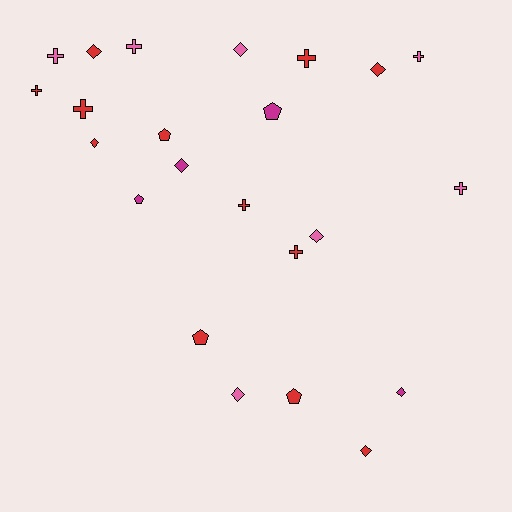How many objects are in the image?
There are 23 objects.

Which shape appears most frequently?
Cross, with 9 objects.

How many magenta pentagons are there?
There are 2 magenta pentagons.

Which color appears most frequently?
Red, with 12 objects.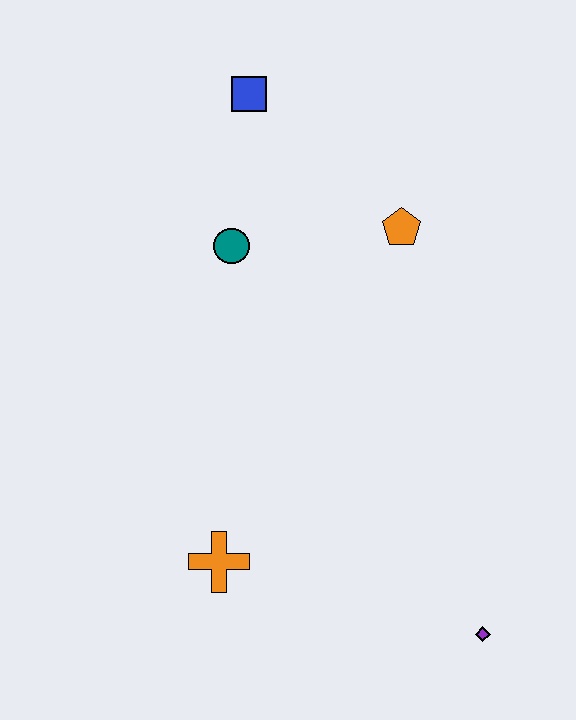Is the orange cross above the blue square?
No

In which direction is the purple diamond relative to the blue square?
The purple diamond is below the blue square.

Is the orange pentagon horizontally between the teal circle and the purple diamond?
Yes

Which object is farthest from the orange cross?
The blue square is farthest from the orange cross.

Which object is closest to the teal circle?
The blue square is closest to the teal circle.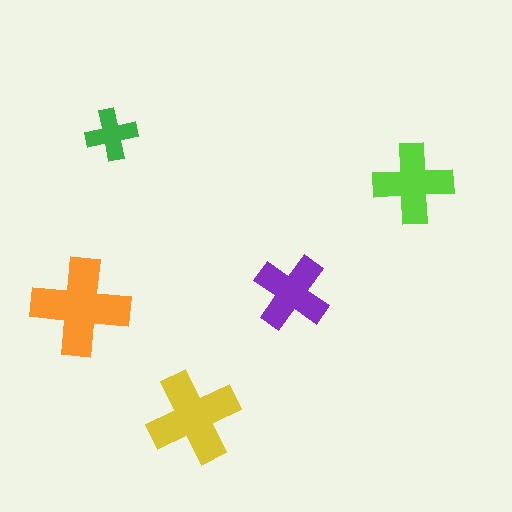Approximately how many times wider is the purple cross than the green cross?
About 1.5 times wider.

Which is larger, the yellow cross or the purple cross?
The yellow one.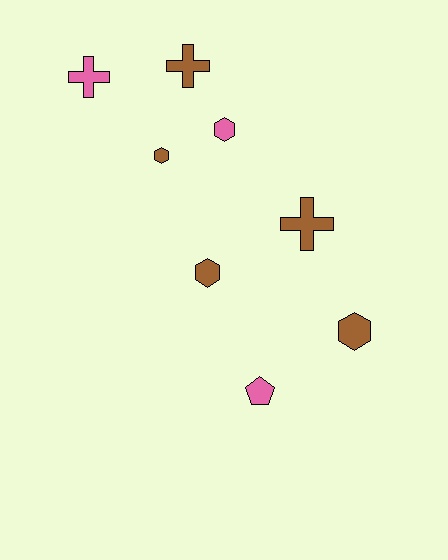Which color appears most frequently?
Brown, with 5 objects.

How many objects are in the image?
There are 8 objects.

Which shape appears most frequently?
Hexagon, with 4 objects.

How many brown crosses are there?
There are 2 brown crosses.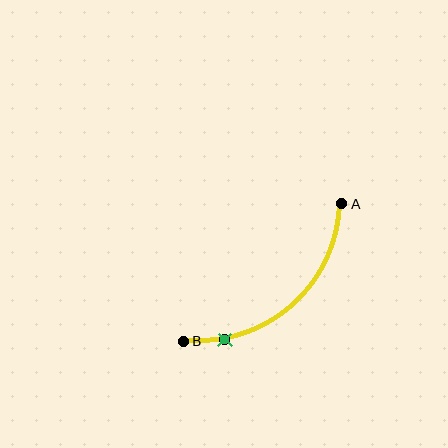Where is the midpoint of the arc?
The arc midpoint is the point on the curve farthest from the straight line joining A and B. It sits below and to the right of that line.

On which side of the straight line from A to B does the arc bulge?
The arc bulges below and to the right of the straight line connecting A and B.